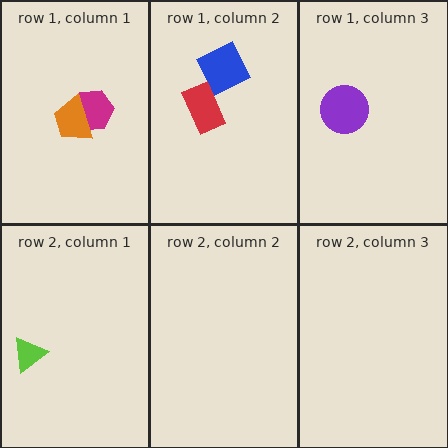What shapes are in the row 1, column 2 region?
The blue square, the red rectangle.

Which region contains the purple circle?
The row 1, column 3 region.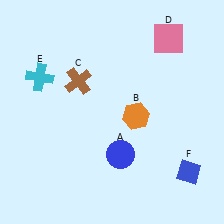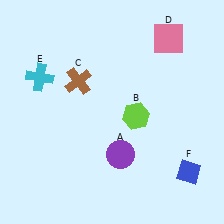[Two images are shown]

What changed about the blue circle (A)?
In Image 1, A is blue. In Image 2, it changed to purple.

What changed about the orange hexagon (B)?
In Image 1, B is orange. In Image 2, it changed to lime.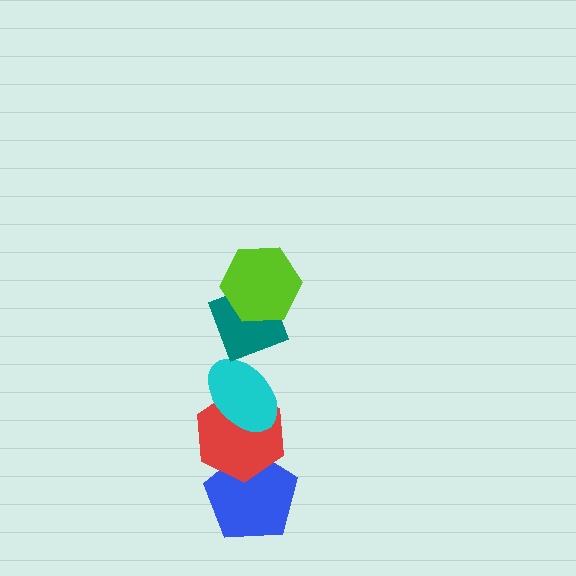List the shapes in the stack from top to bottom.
From top to bottom: the lime hexagon, the teal diamond, the cyan ellipse, the red hexagon, the blue pentagon.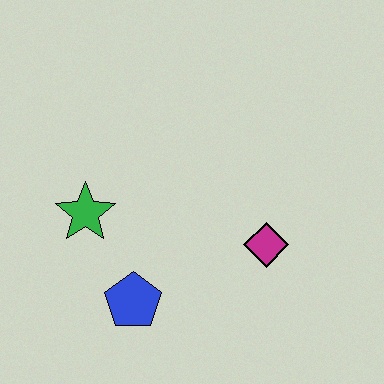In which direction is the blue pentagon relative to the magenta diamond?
The blue pentagon is to the left of the magenta diamond.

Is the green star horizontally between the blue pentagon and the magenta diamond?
No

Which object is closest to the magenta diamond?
The blue pentagon is closest to the magenta diamond.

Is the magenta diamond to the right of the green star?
Yes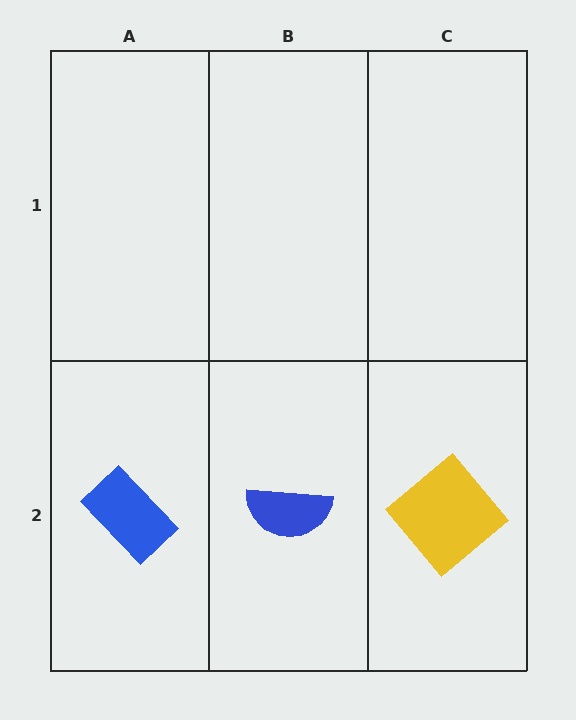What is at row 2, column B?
A blue semicircle.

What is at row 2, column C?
A yellow diamond.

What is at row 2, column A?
A blue rectangle.